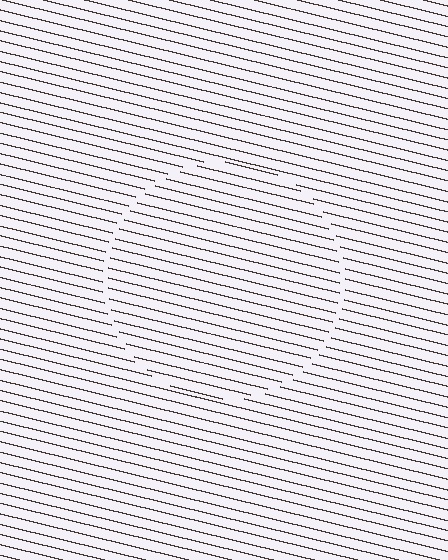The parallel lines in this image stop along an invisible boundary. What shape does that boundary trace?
An illusory circle. The interior of the shape contains the same grating, shifted by half a period — the contour is defined by the phase discontinuity where line-ends from the inner and outer gratings abut.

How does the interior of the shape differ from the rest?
The interior of the shape contains the same grating, shifted by half a period — the contour is defined by the phase discontinuity where line-ends from the inner and outer gratings abut.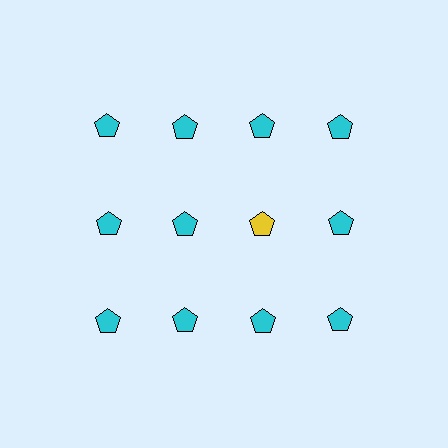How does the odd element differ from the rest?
It has a different color: yellow instead of cyan.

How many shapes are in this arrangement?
There are 12 shapes arranged in a grid pattern.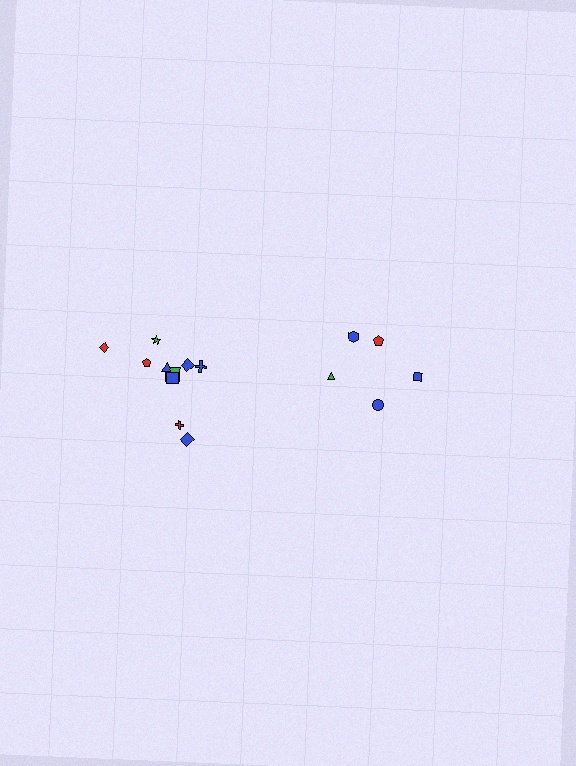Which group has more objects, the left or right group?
The left group.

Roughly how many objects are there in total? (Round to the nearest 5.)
Roughly 15 objects in total.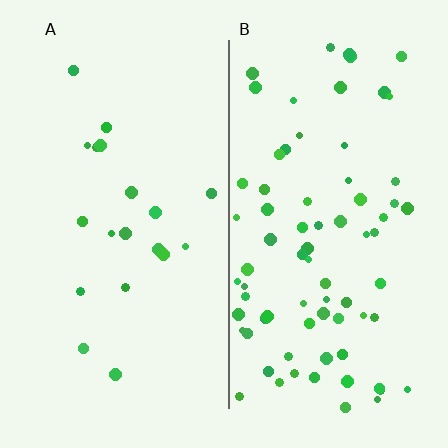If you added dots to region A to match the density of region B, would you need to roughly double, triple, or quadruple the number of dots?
Approximately quadruple.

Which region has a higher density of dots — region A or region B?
B (the right).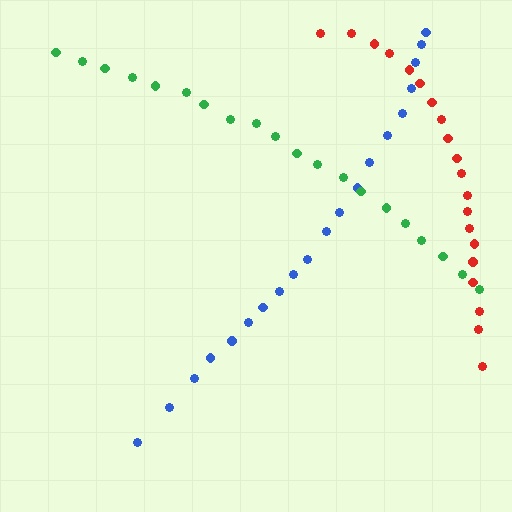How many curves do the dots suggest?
There are 3 distinct paths.